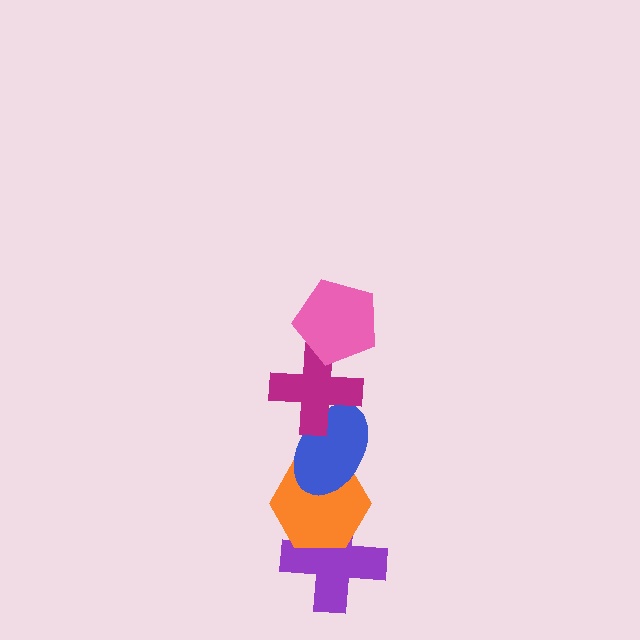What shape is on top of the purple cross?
The orange hexagon is on top of the purple cross.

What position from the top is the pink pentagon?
The pink pentagon is 1st from the top.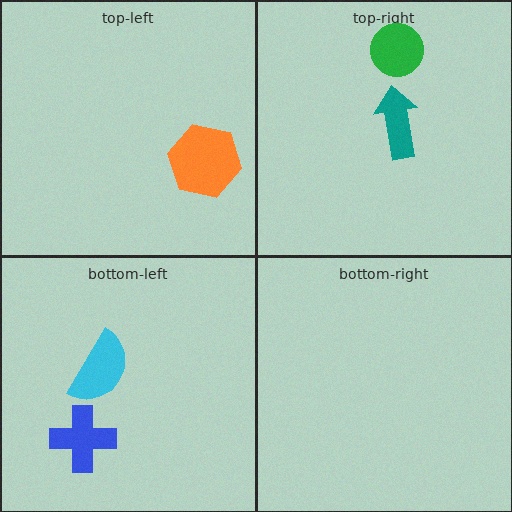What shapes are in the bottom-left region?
The blue cross, the cyan semicircle.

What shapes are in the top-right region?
The green circle, the teal arrow.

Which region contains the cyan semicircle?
The bottom-left region.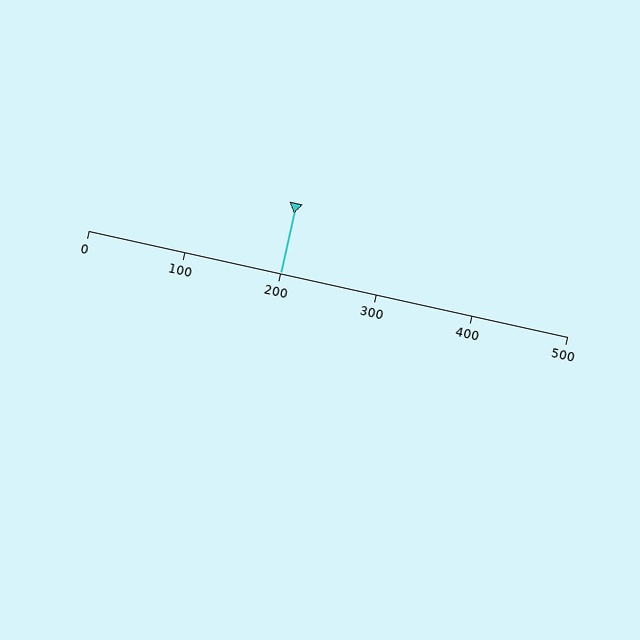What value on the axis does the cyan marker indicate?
The marker indicates approximately 200.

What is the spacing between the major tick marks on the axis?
The major ticks are spaced 100 apart.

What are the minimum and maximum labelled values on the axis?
The axis runs from 0 to 500.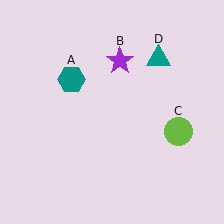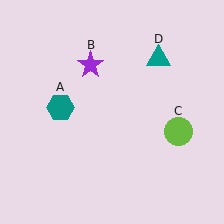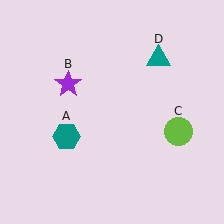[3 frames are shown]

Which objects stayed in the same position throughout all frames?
Lime circle (object C) and teal triangle (object D) remained stationary.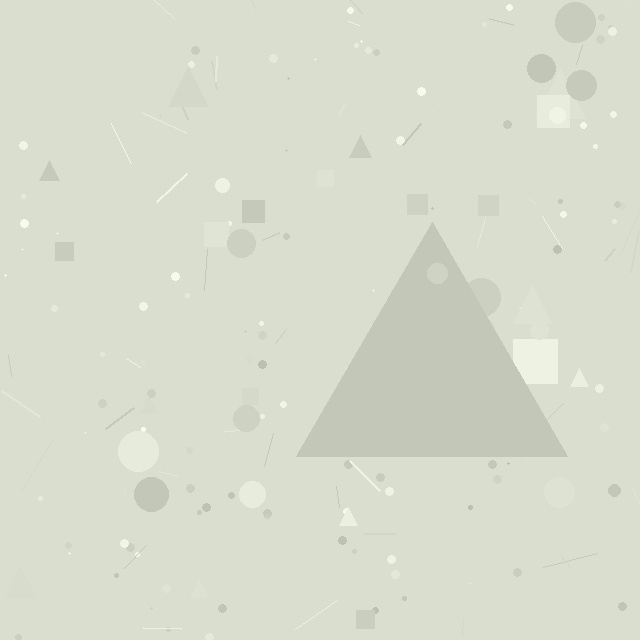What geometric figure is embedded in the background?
A triangle is embedded in the background.